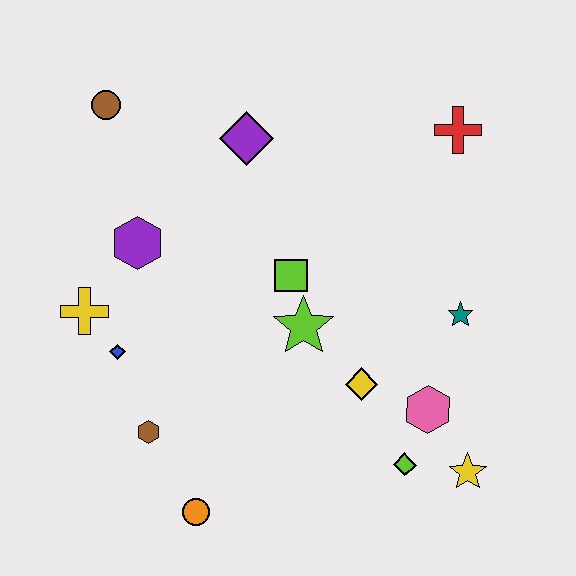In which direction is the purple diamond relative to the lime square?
The purple diamond is above the lime square.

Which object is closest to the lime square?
The lime star is closest to the lime square.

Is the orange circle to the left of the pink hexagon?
Yes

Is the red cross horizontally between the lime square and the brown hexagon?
No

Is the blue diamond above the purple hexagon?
No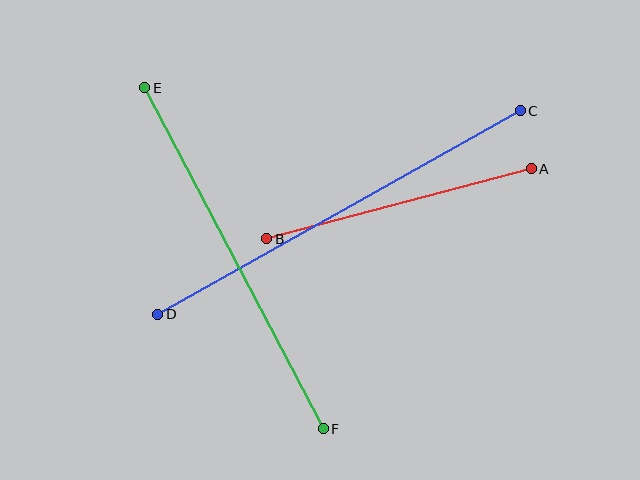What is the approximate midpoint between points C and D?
The midpoint is at approximately (339, 213) pixels.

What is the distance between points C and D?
The distance is approximately 416 pixels.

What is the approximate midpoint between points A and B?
The midpoint is at approximately (399, 204) pixels.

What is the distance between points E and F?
The distance is approximately 385 pixels.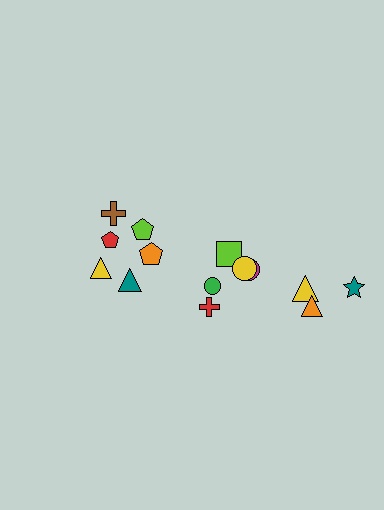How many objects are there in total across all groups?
There are 14 objects.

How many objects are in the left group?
There are 6 objects.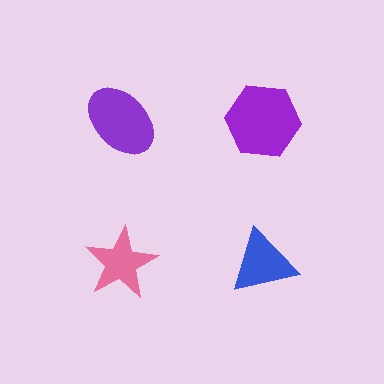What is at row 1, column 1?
A purple ellipse.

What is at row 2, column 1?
A pink star.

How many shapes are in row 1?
2 shapes.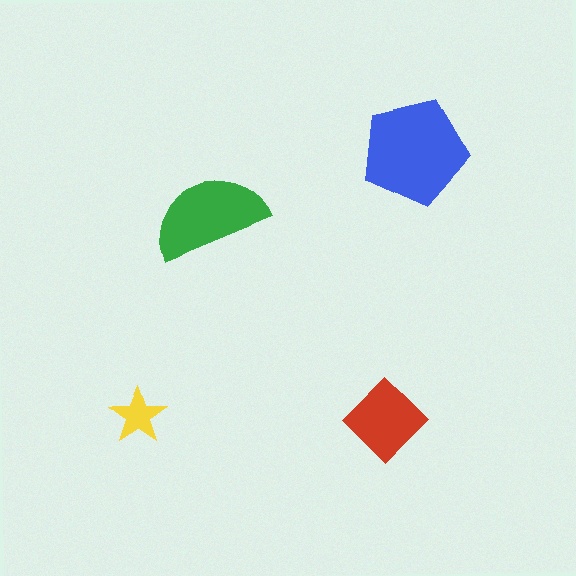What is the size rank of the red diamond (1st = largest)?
3rd.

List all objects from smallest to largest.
The yellow star, the red diamond, the green semicircle, the blue pentagon.